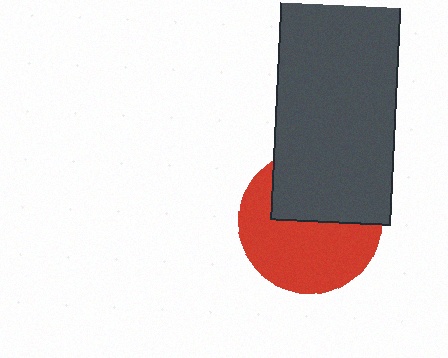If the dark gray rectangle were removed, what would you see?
You would see the complete red circle.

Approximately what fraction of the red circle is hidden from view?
Roughly 42% of the red circle is hidden behind the dark gray rectangle.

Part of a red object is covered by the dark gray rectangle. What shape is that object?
It is a circle.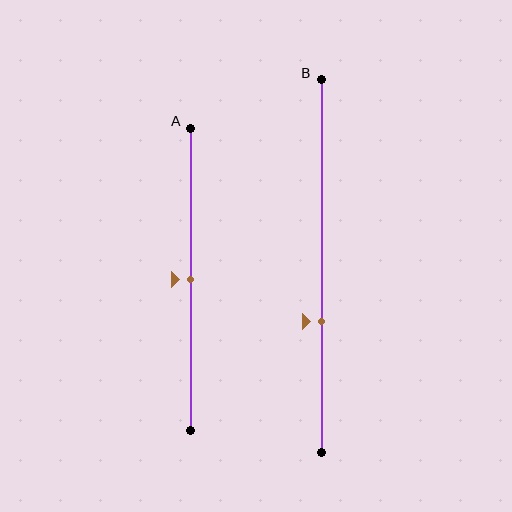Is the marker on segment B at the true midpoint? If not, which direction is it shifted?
No, the marker on segment B is shifted downward by about 15% of the segment length.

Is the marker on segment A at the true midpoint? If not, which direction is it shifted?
Yes, the marker on segment A is at the true midpoint.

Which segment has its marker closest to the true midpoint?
Segment A has its marker closest to the true midpoint.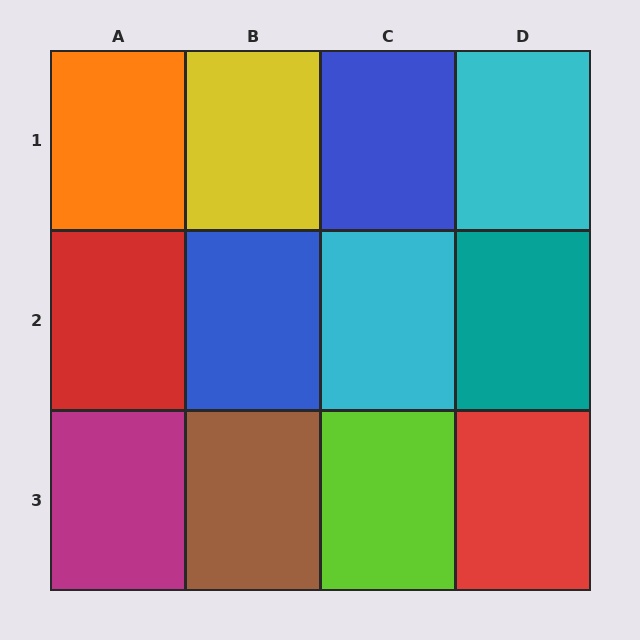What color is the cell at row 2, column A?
Red.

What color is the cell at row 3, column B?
Brown.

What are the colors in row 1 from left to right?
Orange, yellow, blue, cyan.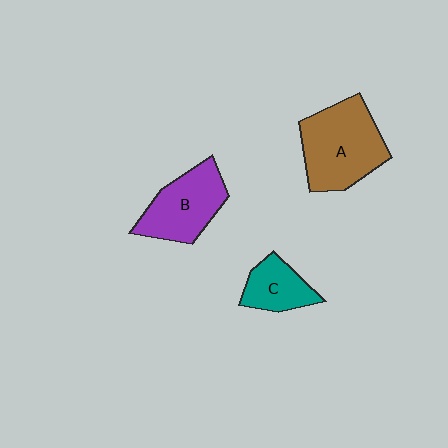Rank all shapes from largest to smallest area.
From largest to smallest: A (brown), B (purple), C (teal).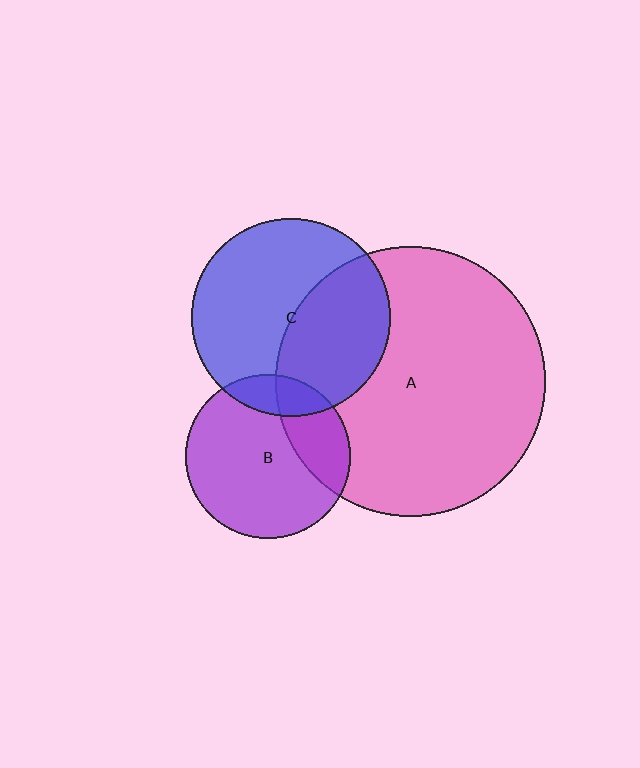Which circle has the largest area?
Circle A (pink).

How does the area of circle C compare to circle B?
Approximately 1.5 times.